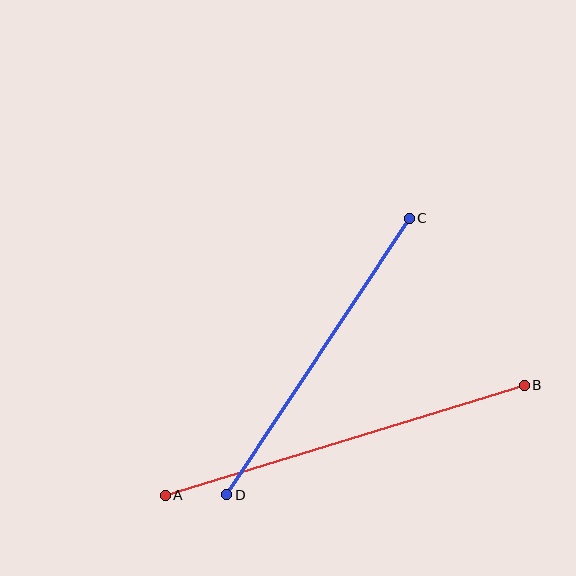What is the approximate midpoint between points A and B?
The midpoint is at approximately (345, 440) pixels.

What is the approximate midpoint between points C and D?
The midpoint is at approximately (318, 357) pixels.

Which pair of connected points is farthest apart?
Points A and B are farthest apart.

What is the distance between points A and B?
The distance is approximately 375 pixels.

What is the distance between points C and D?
The distance is approximately 331 pixels.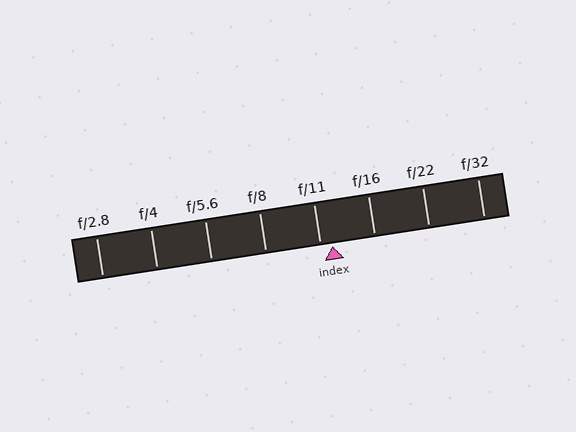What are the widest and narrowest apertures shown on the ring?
The widest aperture shown is f/2.8 and the narrowest is f/32.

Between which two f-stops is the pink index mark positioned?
The index mark is between f/11 and f/16.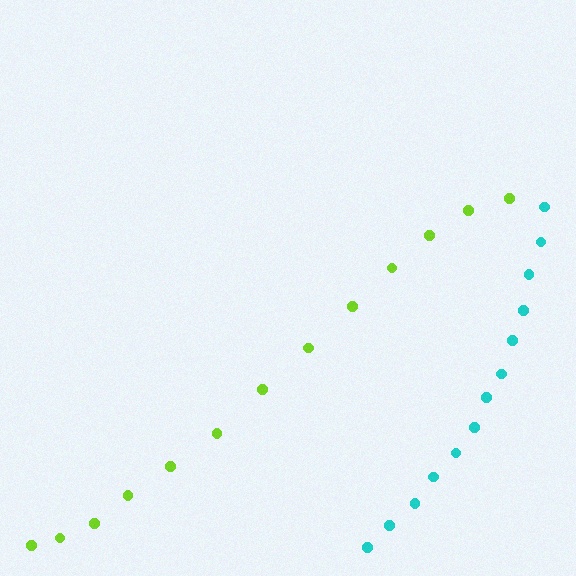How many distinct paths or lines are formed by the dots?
There are 2 distinct paths.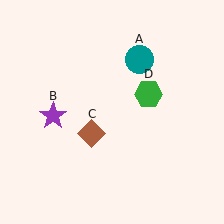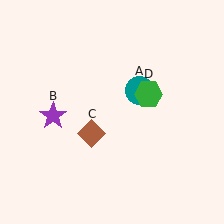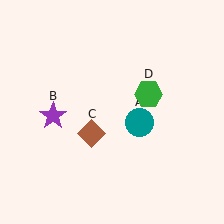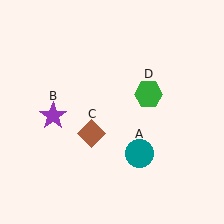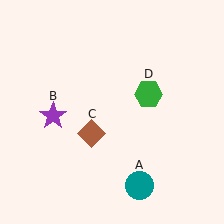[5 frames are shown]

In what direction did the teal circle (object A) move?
The teal circle (object A) moved down.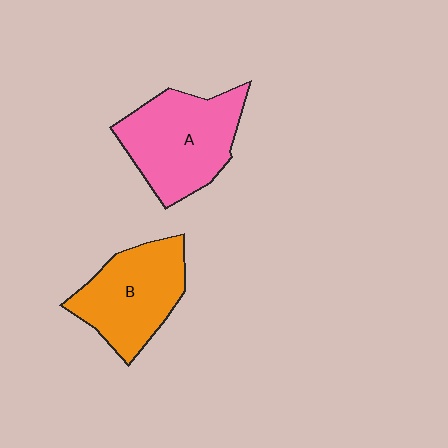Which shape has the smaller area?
Shape B (orange).